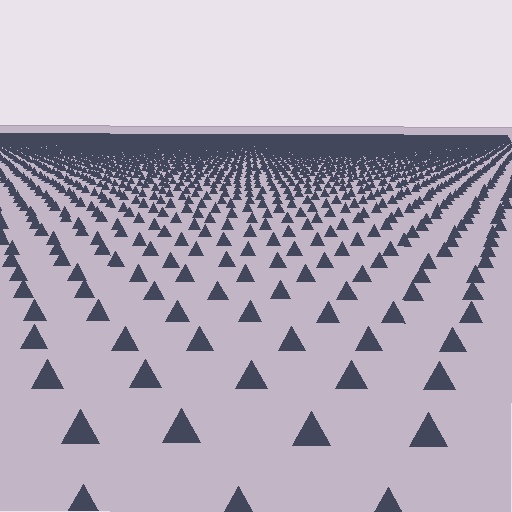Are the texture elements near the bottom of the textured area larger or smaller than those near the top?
Larger. Near the bottom, elements are closer to the viewer and appear at a bigger on-screen size.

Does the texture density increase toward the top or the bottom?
Density increases toward the top.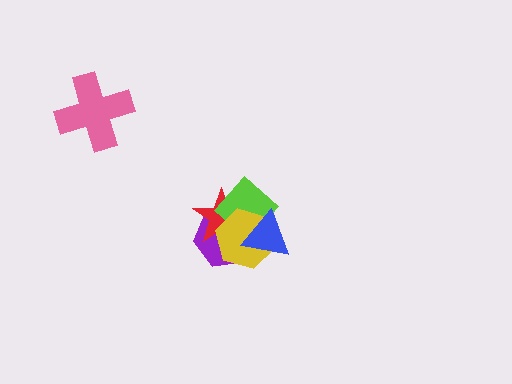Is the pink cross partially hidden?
No, no other shape covers it.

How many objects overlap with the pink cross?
0 objects overlap with the pink cross.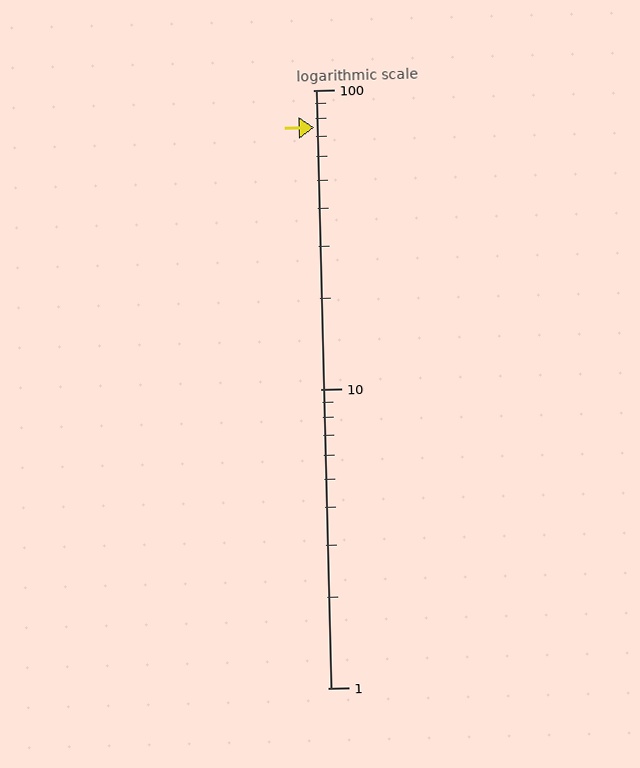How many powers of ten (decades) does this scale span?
The scale spans 2 decades, from 1 to 100.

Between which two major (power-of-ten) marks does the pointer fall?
The pointer is between 10 and 100.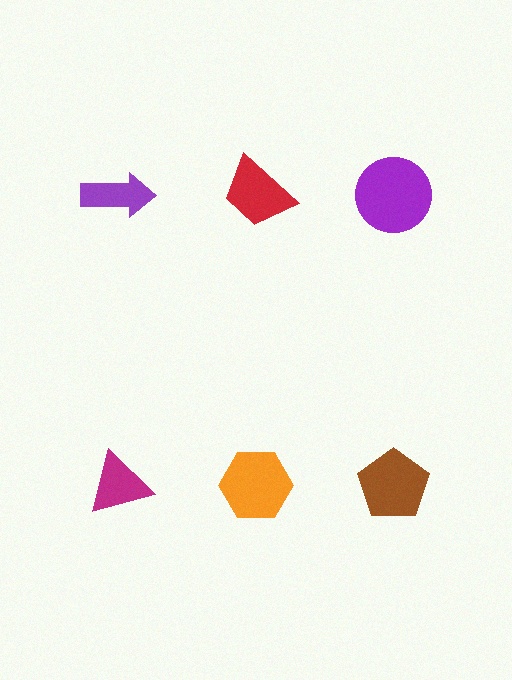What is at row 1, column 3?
A purple circle.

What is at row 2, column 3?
A brown pentagon.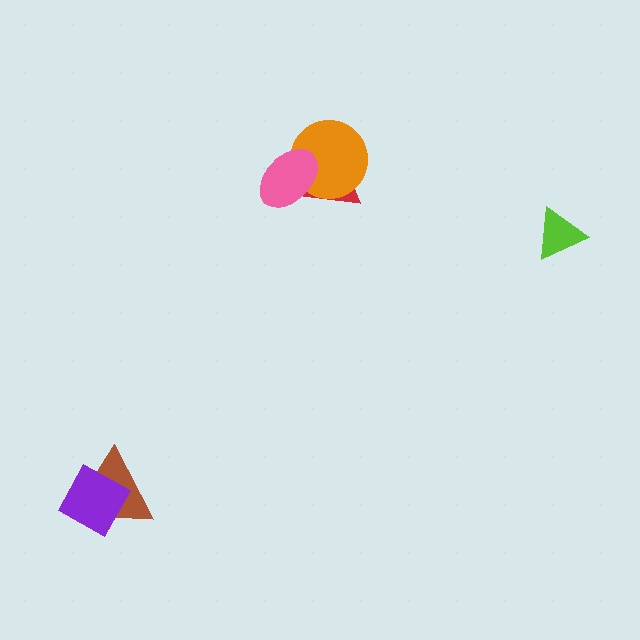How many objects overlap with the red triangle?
2 objects overlap with the red triangle.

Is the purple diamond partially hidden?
No, no other shape covers it.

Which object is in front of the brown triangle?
The purple diamond is in front of the brown triangle.